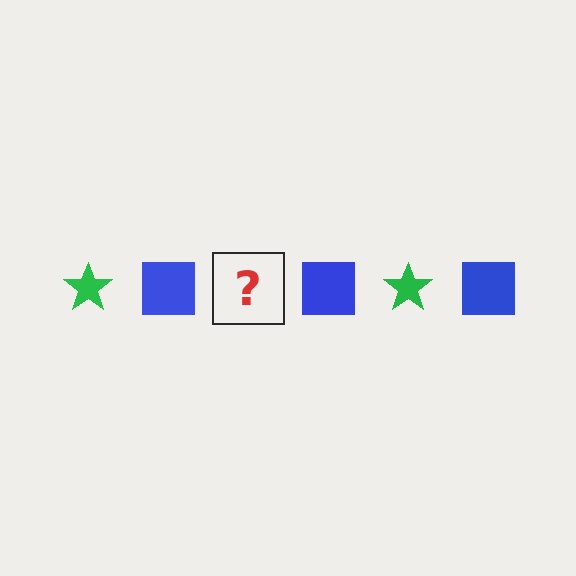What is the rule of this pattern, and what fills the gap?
The rule is that the pattern alternates between green star and blue square. The gap should be filled with a green star.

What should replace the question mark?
The question mark should be replaced with a green star.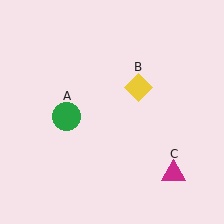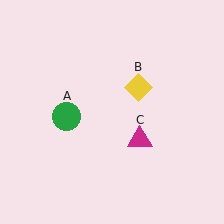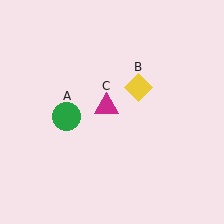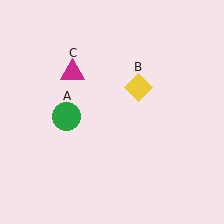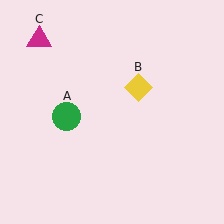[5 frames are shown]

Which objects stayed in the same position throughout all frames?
Green circle (object A) and yellow diamond (object B) remained stationary.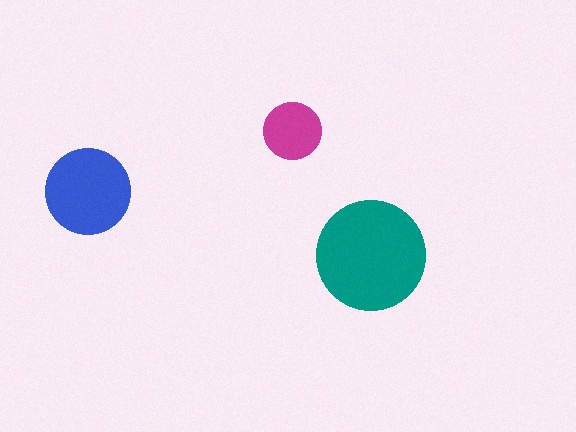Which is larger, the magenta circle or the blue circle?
The blue one.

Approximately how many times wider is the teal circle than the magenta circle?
About 2 times wider.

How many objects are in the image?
There are 3 objects in the image.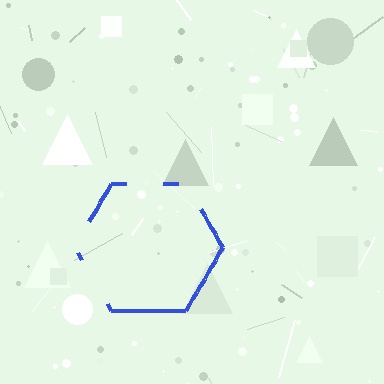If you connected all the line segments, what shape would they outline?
They would outline a hexagon.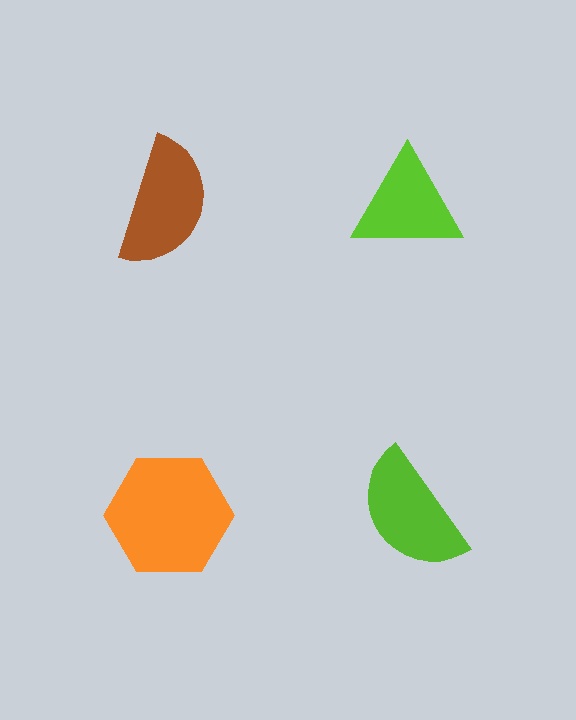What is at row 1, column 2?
A lime triangle.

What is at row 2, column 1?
An orange hexagon.